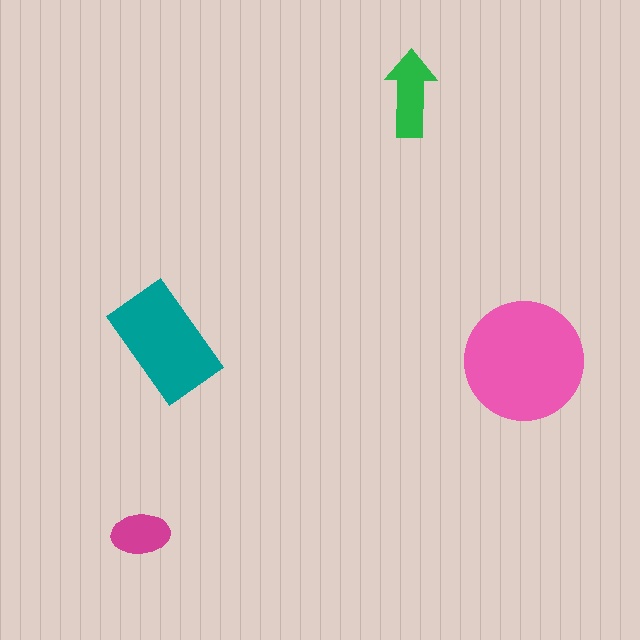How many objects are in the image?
There are 4 objects in the image.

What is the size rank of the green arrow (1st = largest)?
3rd.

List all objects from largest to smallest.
The pink circle, the teal rectangle, the green arrow, the magenta ellipse.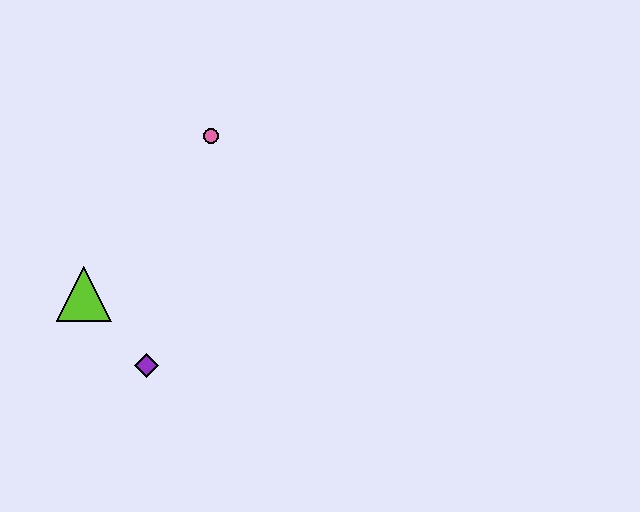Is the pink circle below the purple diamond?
No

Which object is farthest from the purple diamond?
The pink circle is farthest from the purple diamond.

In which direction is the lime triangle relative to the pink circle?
The lime triangle is below the pink circle.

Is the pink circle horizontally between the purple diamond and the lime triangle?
No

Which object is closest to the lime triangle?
The purple diamond is closest to the lime triangle.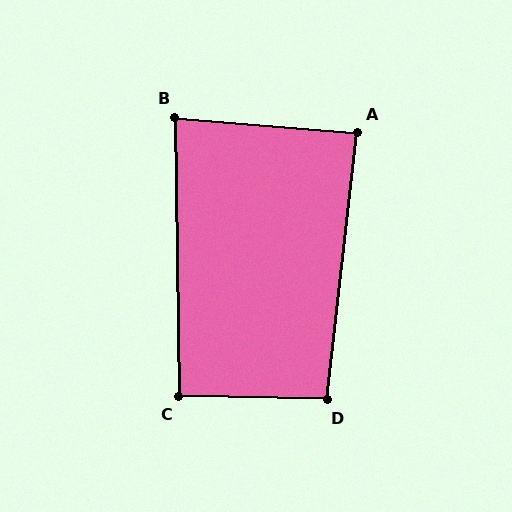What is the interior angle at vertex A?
Approximately 88 degrees (approximately right).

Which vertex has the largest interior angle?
D, at approximately 95 degrees.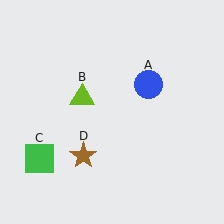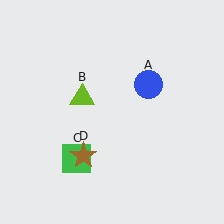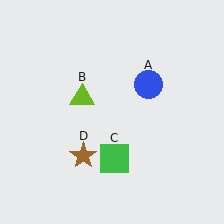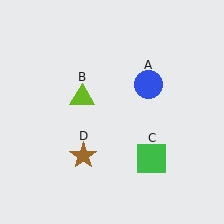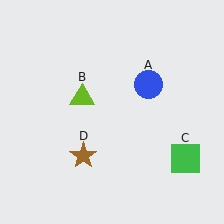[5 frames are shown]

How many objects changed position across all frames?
1 object changed position: green square (object C).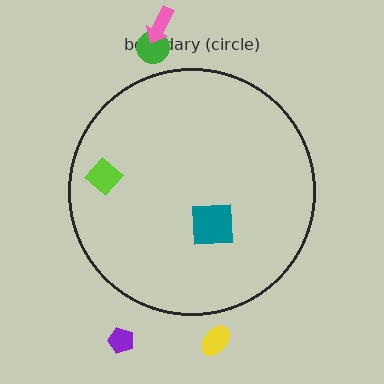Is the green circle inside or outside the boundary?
Outside.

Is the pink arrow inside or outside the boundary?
Outside.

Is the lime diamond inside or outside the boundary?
Inside.